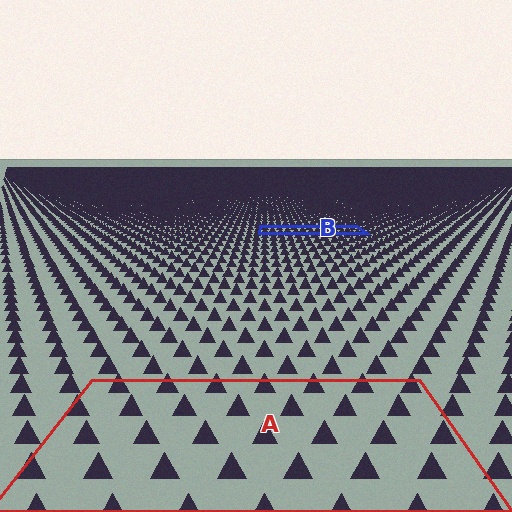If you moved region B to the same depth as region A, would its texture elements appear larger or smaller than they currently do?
They would appear larger. At a closer depth, the same texture elements are projected at a bigger on-screen size.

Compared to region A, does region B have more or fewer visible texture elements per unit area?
Region B has more texture elements per unit area — they are packed more densely because it is farther away.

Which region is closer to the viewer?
Region A is closer. The texture elements there are larger and more spread out.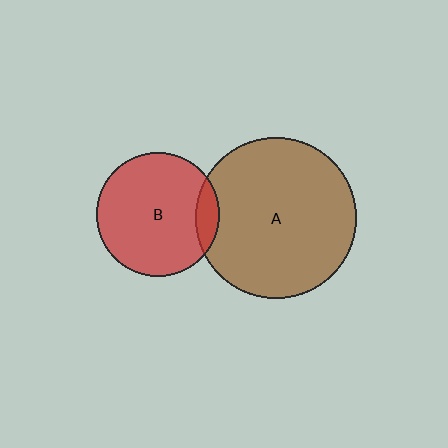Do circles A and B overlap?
Yes.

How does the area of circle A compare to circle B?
Approximately 1.7 times.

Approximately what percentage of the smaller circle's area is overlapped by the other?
Approximately 10%.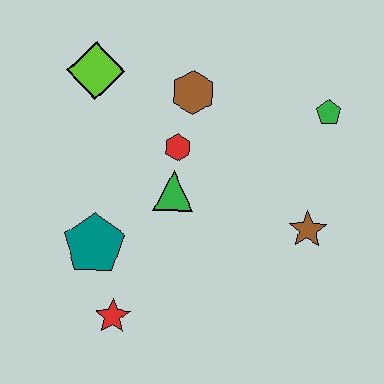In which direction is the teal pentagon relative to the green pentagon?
The teal pentagon is to the left of the green pentagon.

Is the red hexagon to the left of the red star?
No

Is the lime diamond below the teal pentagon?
No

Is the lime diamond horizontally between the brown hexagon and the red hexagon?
No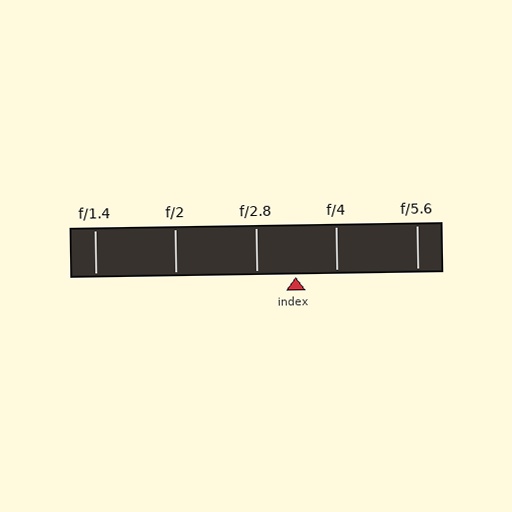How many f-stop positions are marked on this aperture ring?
There are 5 f-stop positions marked.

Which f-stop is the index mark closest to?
The index mark is closest to f/2.8.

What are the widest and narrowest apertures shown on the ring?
The widest aperture shown is f/1.4 and the narrowest is f/5.6.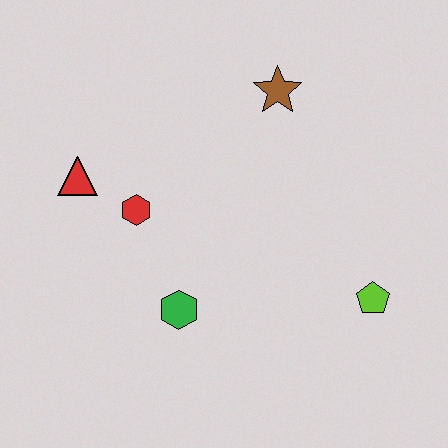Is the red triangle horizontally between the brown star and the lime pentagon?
No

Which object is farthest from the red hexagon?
The lime pentagon is farthest from the red hexagon.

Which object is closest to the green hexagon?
The red hexagon is closest to the green hexagon.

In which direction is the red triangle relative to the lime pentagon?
The red triangle is to the left of the lime pentagon.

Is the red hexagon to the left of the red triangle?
No